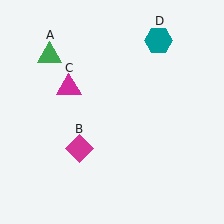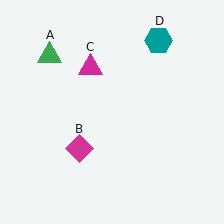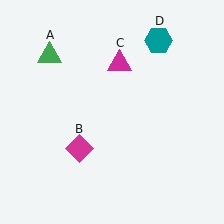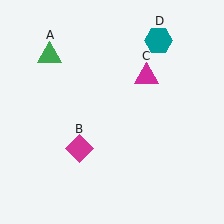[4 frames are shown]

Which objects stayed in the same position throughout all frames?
Green triangle (object A) and magenta diamond (object B) and teal hexagon (object D) remained stationary.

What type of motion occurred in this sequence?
The magenta triangle (object C) rotated clockwise around the center of the scene.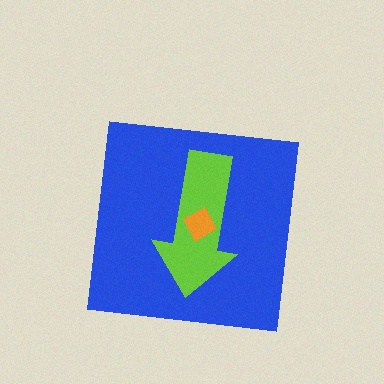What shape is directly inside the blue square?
The lime arrow.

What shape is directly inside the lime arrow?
The orange diamond.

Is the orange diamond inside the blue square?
Yes.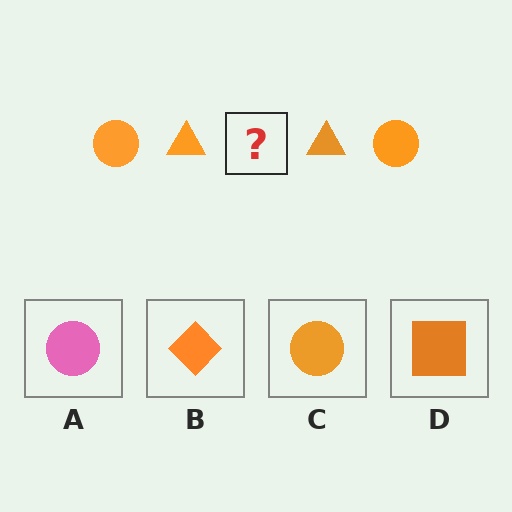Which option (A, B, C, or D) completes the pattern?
C.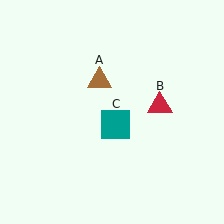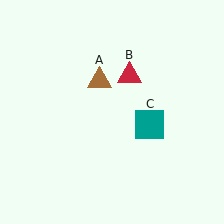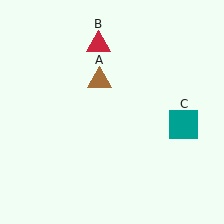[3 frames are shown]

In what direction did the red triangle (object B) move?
The red triangle (object B) moved up and to the left.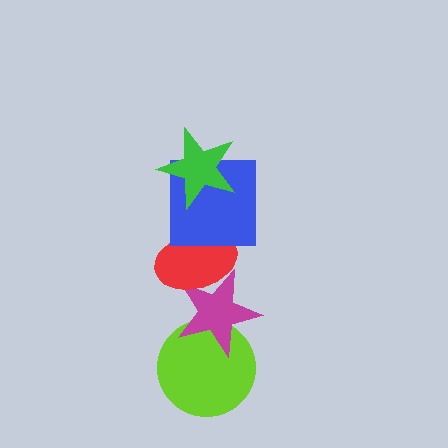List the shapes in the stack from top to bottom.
From top to bottom: the green star, the blue square, the red ellipse, the magenta star, the lime circle.